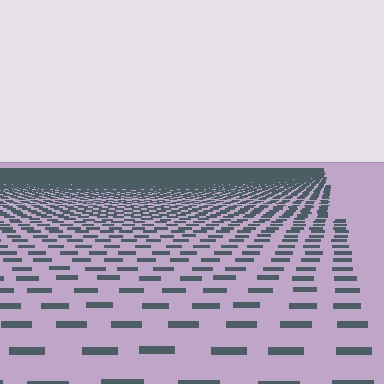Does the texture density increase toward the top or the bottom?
Density increases toward the top.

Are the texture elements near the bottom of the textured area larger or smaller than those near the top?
Larger. Near the bottom, elements are closer to the viewer and appear at a bigger on-screen size.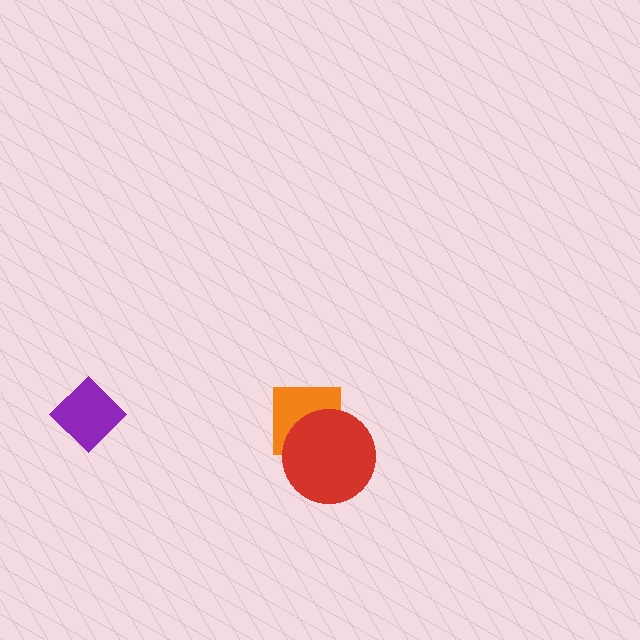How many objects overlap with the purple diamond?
0 objects overlap with the purple diamond.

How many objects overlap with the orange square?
1 object overlaps with the orange square.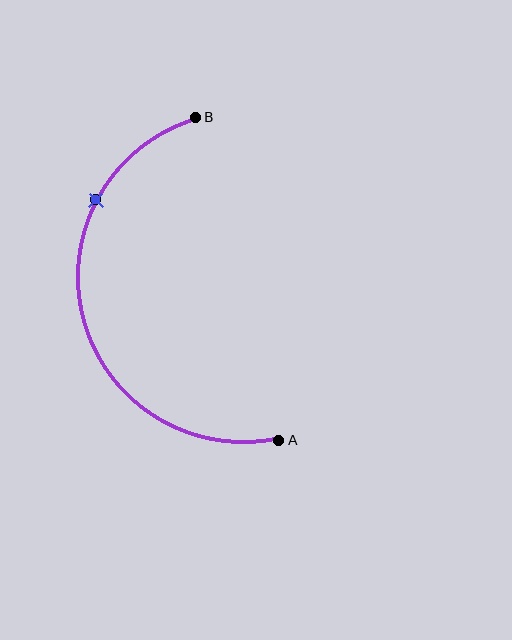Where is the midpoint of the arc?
The arc midpoint is the point on the curve farthest from the straight line joining A and B. It sits to the left of that line.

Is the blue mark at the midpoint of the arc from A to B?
No. The blue mark lies on the arc but is closer to endpoint B. The arc midpoint would be at the point on the curve equidistant along the arc from both A and B.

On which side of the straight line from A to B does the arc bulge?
The arc bulges to the left of the straight line connecting A and B.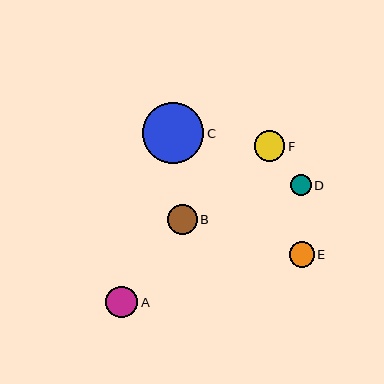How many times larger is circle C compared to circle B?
Circle C is approximately 2.0 times the size of circle B.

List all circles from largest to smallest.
From largest to smallest: C, A, F, B, E, D.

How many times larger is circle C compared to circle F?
Circle C is approximately 2.0 times the size of circle F.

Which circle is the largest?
Circle C is the largest with a size of approximately 61 pixels.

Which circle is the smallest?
Circle D is the smallest with a size of approximately 21 pixels.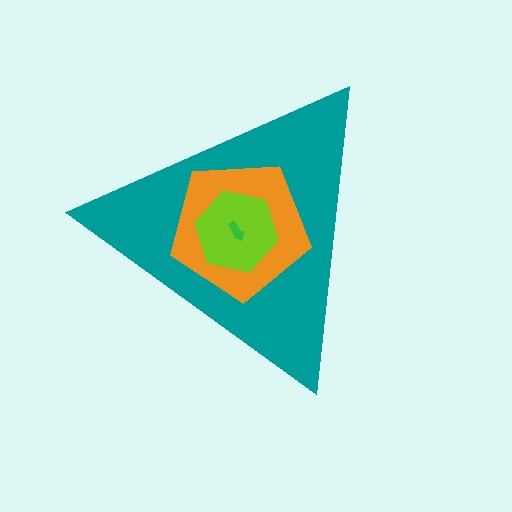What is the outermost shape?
The teal triangle.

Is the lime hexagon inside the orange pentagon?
Yes.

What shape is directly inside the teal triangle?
The orange pentagon.